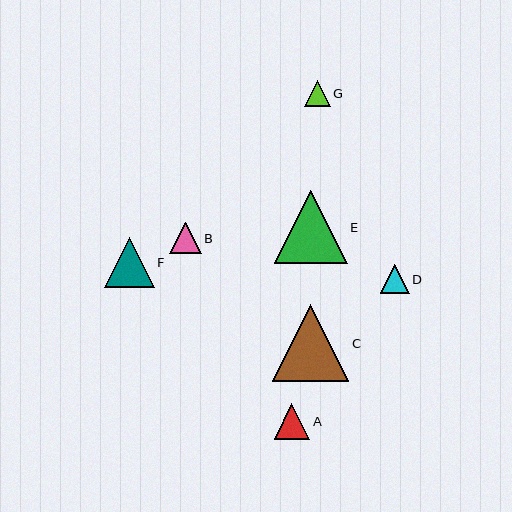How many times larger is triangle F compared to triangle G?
Triangle F is approximately 1.9 times the size of triangle G.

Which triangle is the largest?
Triangle C is the largest with a size of approximately 76 pixels.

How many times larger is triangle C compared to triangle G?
Triangle C is approximately 3.0 times the size of triangle G.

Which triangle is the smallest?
Triangle G is the smallest with a size of approximately 26 pixels.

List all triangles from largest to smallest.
From largest to smallest: C, E, F, A, B, D, G.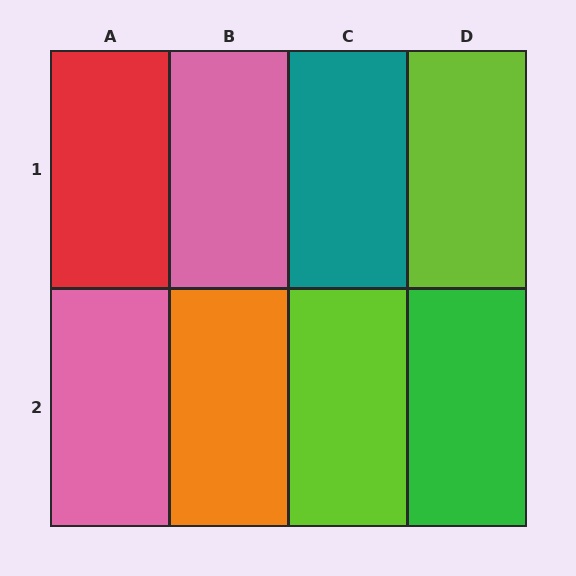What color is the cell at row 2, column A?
Pink.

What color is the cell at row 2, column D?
Green.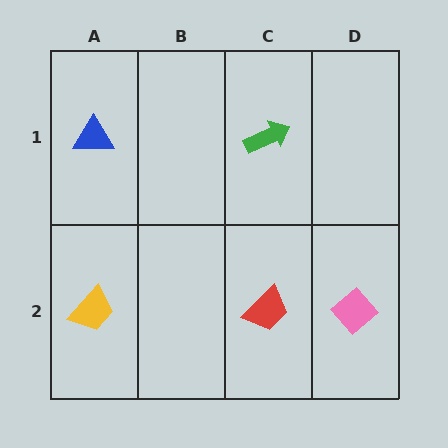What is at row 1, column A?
A blue triangle.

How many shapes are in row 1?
2 shapes.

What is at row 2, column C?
A red trapezoid.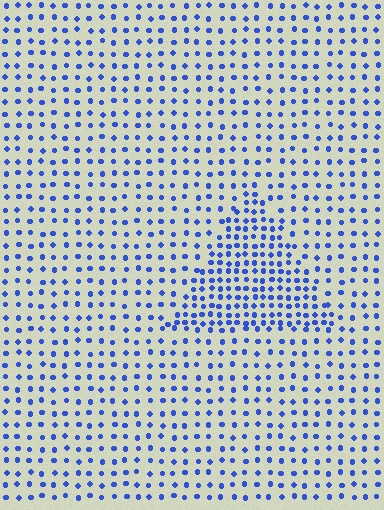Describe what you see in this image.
The image contains small blue elements arranged at two different densities. A triangle-shaped region is visible where the elements are more densely packed than the surrounding area.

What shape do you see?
I see a triangle.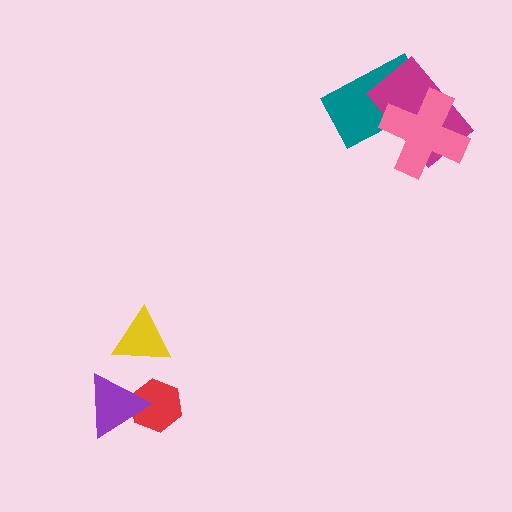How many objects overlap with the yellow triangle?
0 objects overlap with the yellow triangle.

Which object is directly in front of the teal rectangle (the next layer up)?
The magenta rectangle is directly in front of the teal rectangle.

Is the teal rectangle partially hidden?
Yes, it is partially covered by another shape.